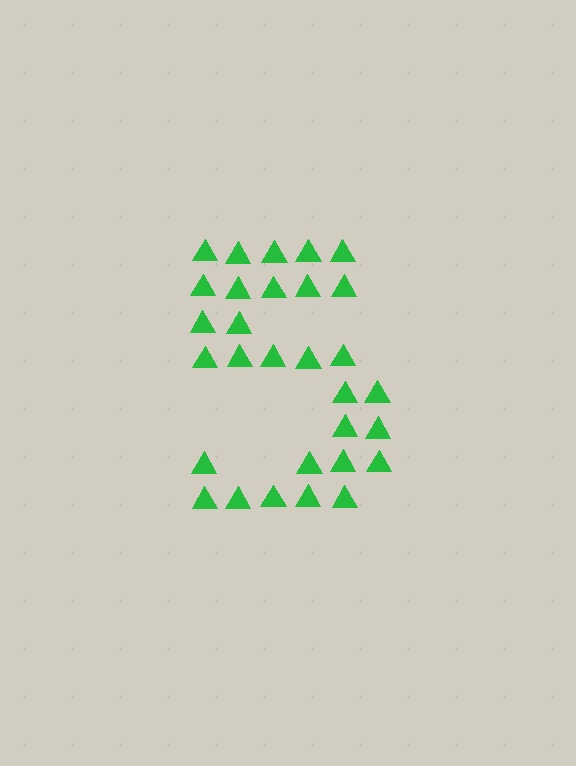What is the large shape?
The large shape is the digit 5.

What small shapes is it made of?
It is made of small triangles.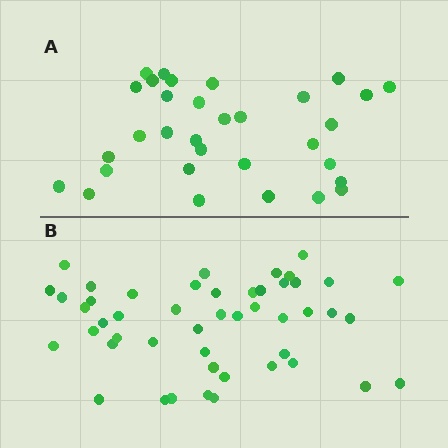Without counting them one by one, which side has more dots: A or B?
Region B (the bottom region) has more dots.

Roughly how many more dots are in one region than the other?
Region B has approximately 15 more dots than region A.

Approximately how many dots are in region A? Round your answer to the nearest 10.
About 30 dots. (The exact count is 32, which rounds to 30.)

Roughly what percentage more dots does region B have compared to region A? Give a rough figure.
About 50% more.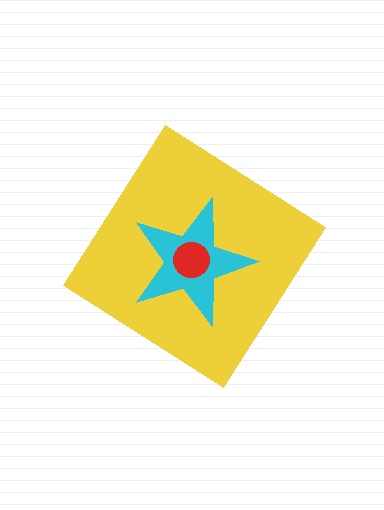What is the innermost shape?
The red circle.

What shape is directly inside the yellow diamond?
The cyan star.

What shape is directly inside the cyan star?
The red circle.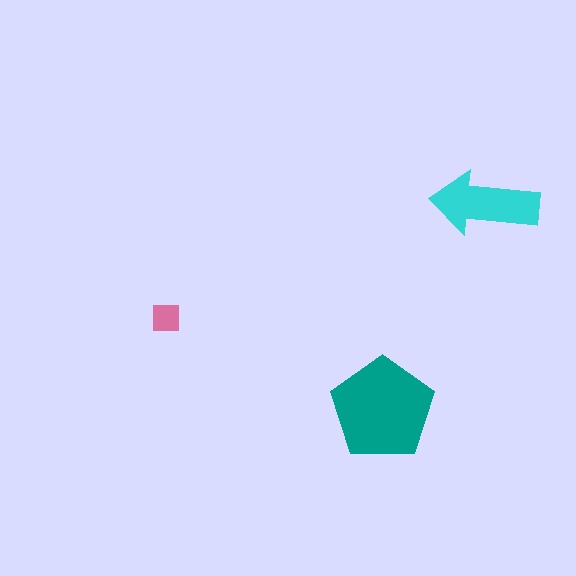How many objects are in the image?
There are 3 objects in the image.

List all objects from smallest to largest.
The pink square, the cyan arrow, the teal pentagon.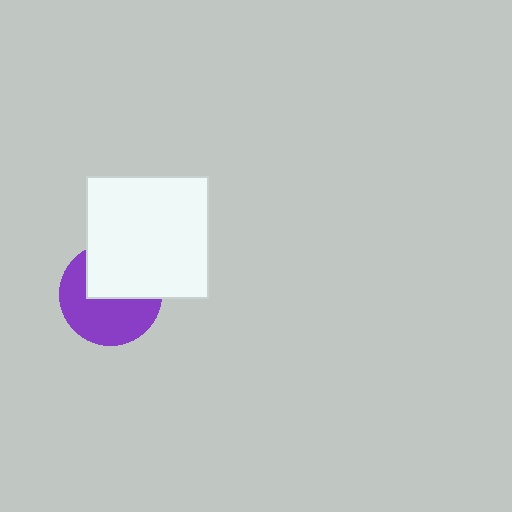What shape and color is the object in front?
The object in front is a white square.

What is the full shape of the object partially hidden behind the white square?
The partially hidden object is a purple circle.